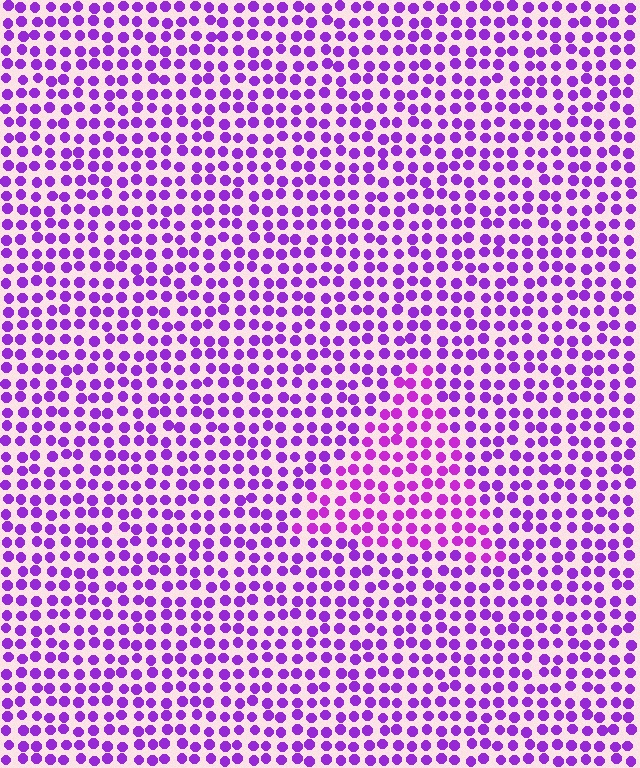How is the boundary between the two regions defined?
The boundary is defined purely by a slight shift in hue (about 19 degrees). Spacing, size, and orientation are identical on both sides.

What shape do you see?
I see a triangle.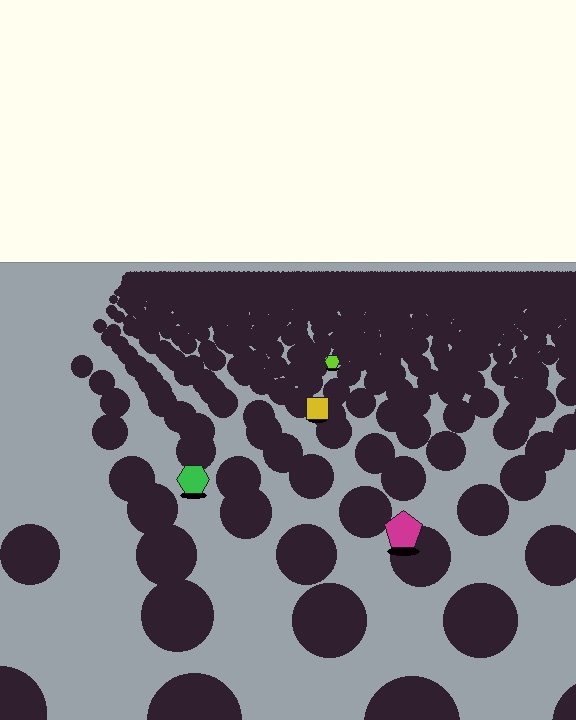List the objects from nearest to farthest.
From nearest to farthest: the magenta pentagon, the green hexagon, the yellow square, the lime hexagon.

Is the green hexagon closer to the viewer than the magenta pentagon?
No. The magenta pentagon is closer — you can tell from the texture gradient: the ground texture is coarser near it.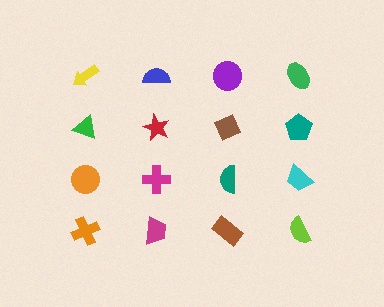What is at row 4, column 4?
A lime semicircle.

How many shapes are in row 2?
4 shapes.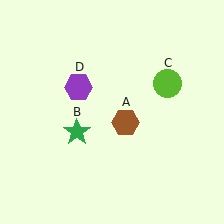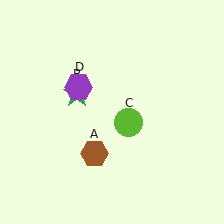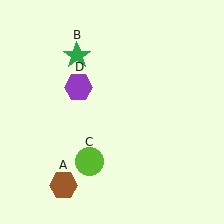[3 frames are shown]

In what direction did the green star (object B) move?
The green star (object B) moved up.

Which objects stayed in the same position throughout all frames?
Purple hexagon (object D) remained stationary.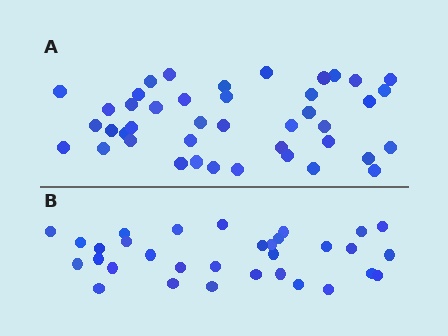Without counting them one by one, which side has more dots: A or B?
Region A (the top region) has more dots.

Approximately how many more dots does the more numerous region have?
Region A has roughly 10 or so more dots than region B.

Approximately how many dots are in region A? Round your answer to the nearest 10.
About 40 dots. (The exact count is 42, which rounds to 40.)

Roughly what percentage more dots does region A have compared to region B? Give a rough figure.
About 30% more.